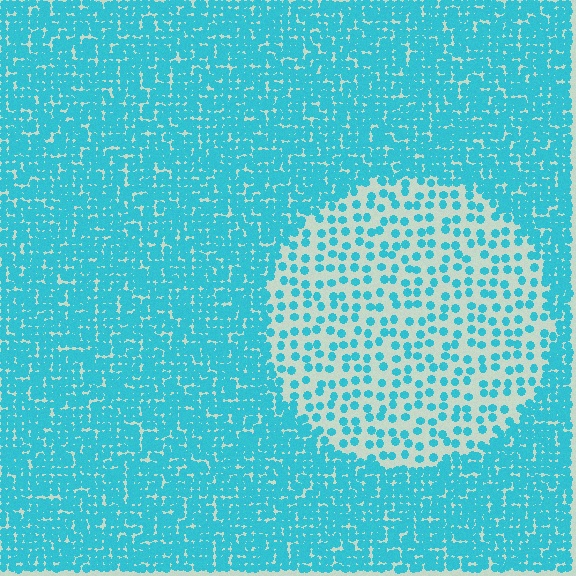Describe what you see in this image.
The image contains small cyan elements arranged at two different densities. A circle-shaped region is visible where the elements are less densely packed than the surrounding area.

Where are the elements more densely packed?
The elements are more densely packed outside the circle boundary.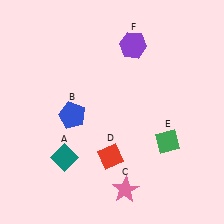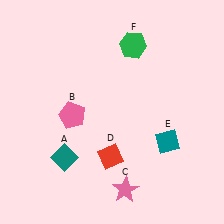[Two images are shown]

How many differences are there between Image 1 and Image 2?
There are 3 differences between the two images.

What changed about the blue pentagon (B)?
In Image 1, B is blue. In Image 2, it changed to pink.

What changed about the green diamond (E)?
In Image 1, E is green. In Image 2, it changed to teal.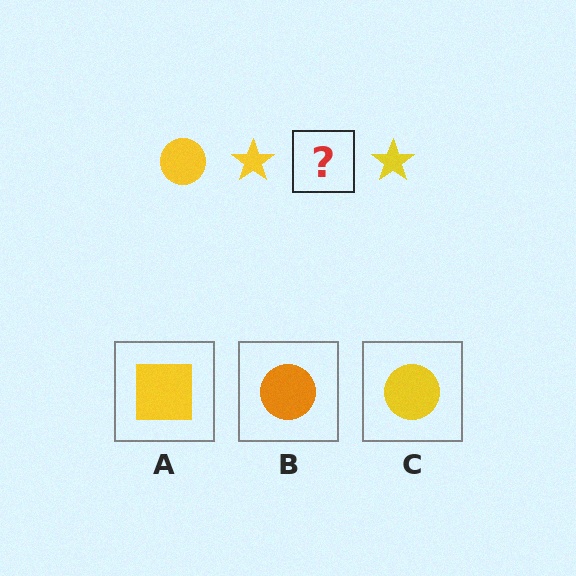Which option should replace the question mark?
Option C.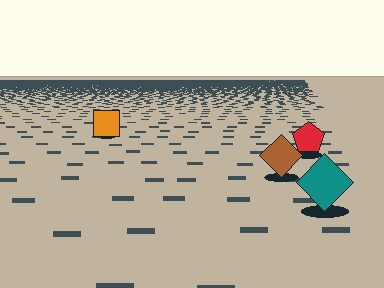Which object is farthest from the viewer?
The orange square is farthest from the viewer. It appears smaller and the ground texture around it is denser.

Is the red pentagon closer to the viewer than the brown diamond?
No. The brown diamond is closer — you can tell from the texture gradient: the ground texture is coarser near it.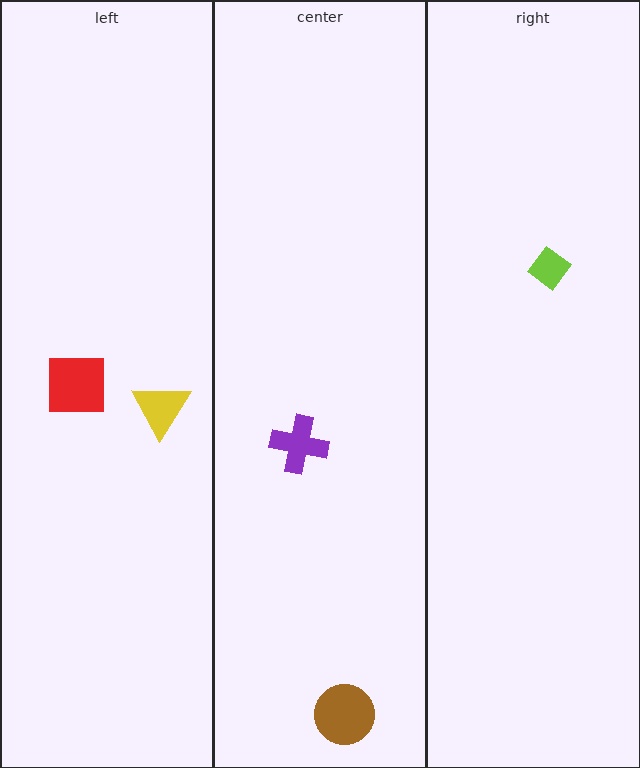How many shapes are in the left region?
2.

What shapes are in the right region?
The lime diamond.